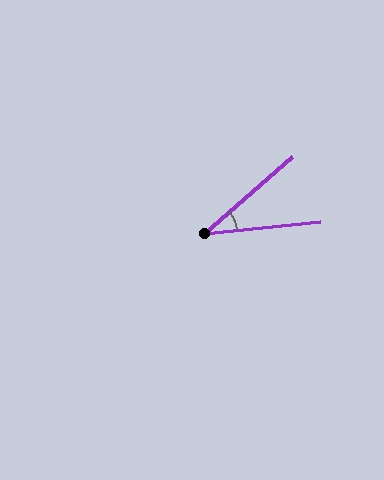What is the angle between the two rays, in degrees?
Approximately 35 degrees.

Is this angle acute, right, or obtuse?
It is acute.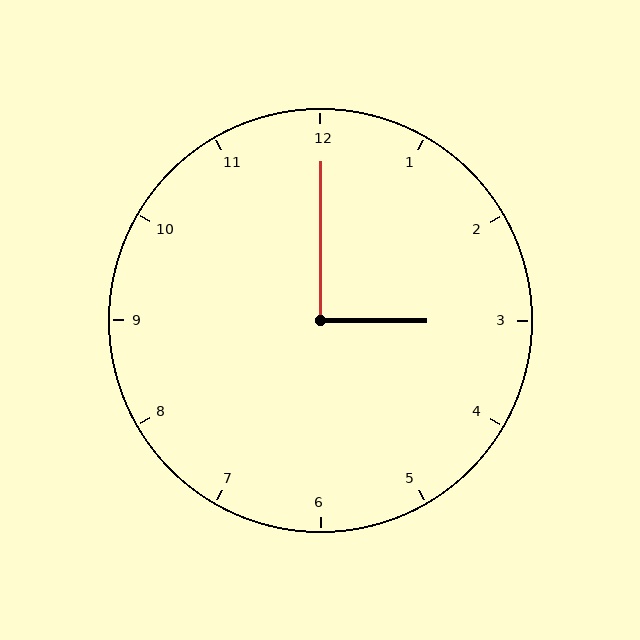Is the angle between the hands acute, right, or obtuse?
It is right.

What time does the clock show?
3:00.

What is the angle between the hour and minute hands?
Approximately 90 degrees.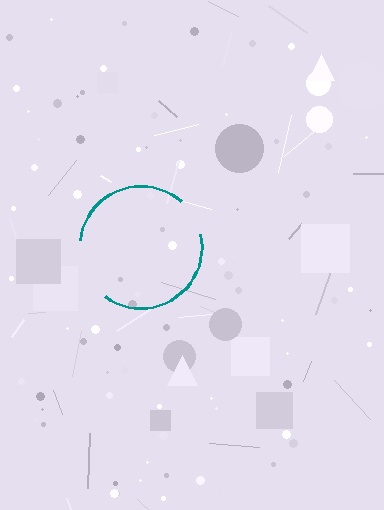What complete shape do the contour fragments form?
The contour fragments form a circle.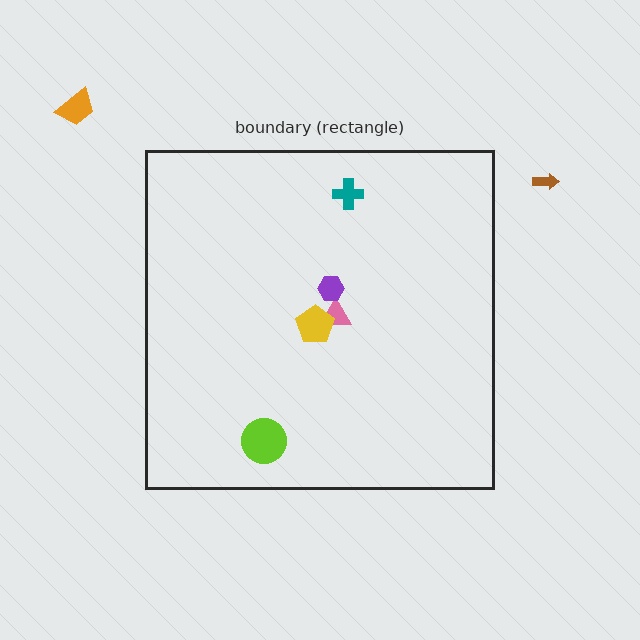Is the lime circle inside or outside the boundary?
Inside.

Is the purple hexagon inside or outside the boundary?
Inside.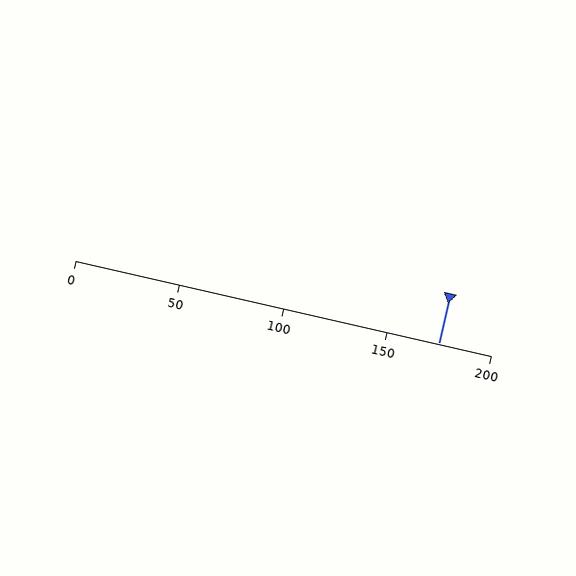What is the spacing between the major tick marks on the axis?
The major ticks are spaced 50 apart.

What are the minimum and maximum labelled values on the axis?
The axis runs from 0 to 200.